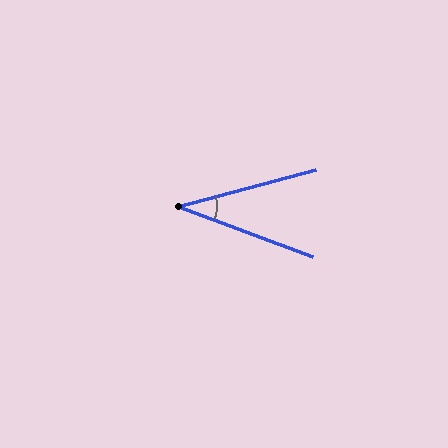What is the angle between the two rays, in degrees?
Approximately 35 degrees.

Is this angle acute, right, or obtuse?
It is acute.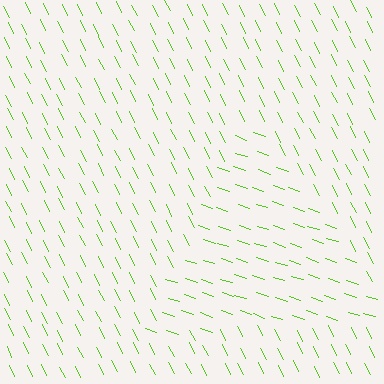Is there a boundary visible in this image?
Yes, there is a texture boundary formed by a change in line orientation.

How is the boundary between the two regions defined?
The boundary is defined purely by a change in line orientation (approximately 45 degrees difference). All lines are the same color and thickness.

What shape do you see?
I see a triangle.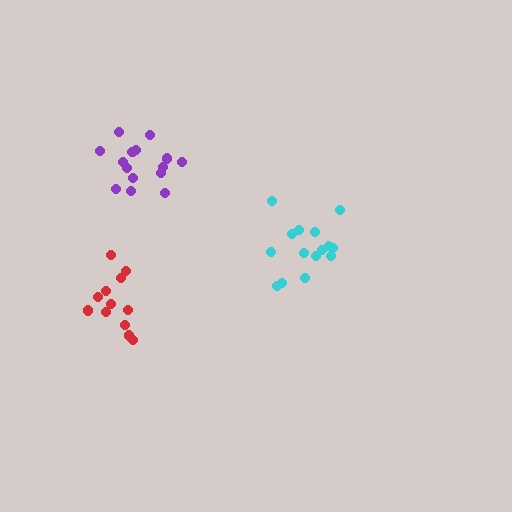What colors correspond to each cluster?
The clusters are colored: red, cyan, purple.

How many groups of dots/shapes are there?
There are 3 groups.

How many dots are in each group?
Group 1: 12 dots, Group 2: 15 dots, Group 3: 15 dots (42 total).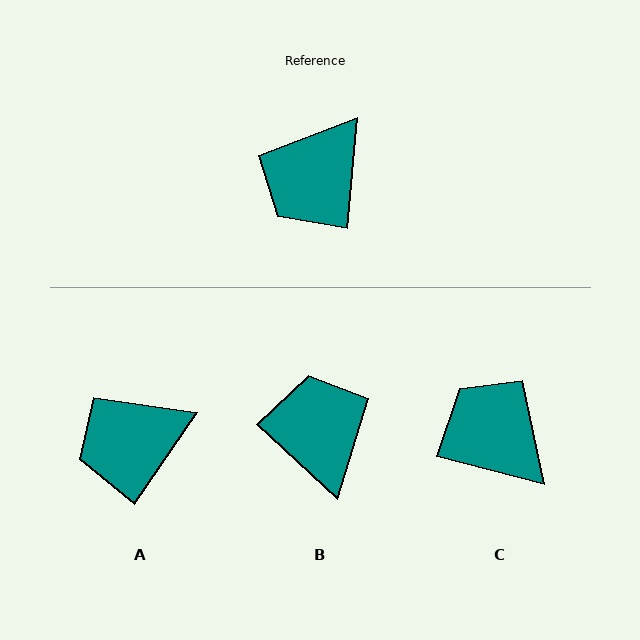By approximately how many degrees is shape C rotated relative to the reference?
Approximately 100 degrees clockwise.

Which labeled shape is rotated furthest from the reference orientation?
B, about 128 degrees away.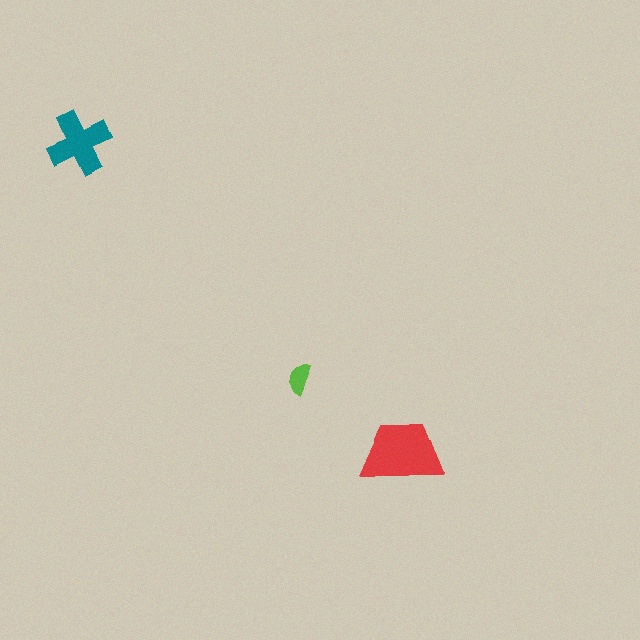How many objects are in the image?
There are 3 objects in the image.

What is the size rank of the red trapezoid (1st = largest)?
1st.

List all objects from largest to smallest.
The red trapezoid, the teal cross, the lime semicircle.